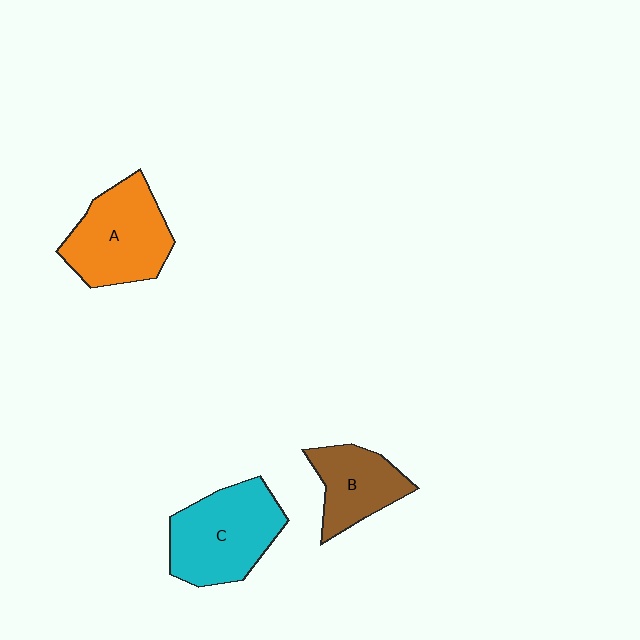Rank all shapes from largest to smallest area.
From largest to smallest: C (cyan), A (orange), B (brown).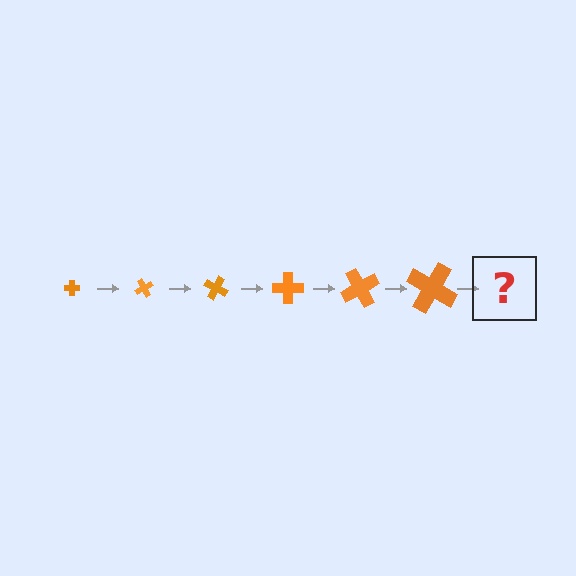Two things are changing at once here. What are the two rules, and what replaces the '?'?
The two rules are that the cross grows larger each step and it rotates 60 degrees each step. The '?' should be a cross, larger than the previous one and rotated 360 degrees from the start.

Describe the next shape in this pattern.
It should be a cross, larger than the previous one and rotated 360 degrees from the start.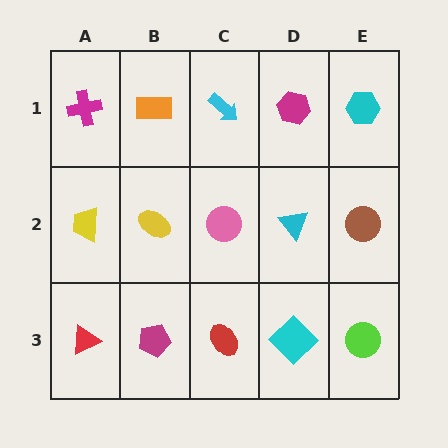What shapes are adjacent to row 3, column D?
A cyan triangle (row 2, column D), a red ellipse (row 3, column C), a lime circle (row 3, column E).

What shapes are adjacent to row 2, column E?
A cyan hexagon (row 1, column E), a lime circle (row 3, column E), a cyan triangle (row 2, column D).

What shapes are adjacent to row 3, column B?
A yellow ellipse (row 2, column B), a red triangle (row 3, column A), a red ellipse (row 3, column C).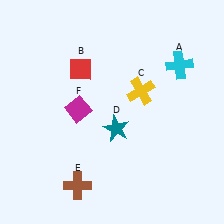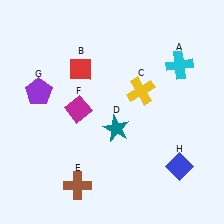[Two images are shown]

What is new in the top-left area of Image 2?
A purple pentagon (G) was added in the top-left area of Image 2.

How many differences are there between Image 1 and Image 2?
There are 2 differences between the two images.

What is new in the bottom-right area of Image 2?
A blue diamond (H) was added in the bottom-right area of Image 2.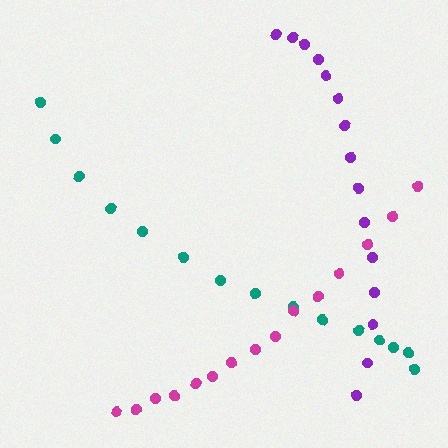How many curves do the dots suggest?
There are 3 distinct paths.